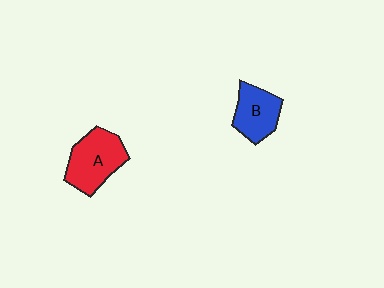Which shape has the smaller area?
Shape B (blue).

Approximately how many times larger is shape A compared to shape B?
Approximately 1.3 times.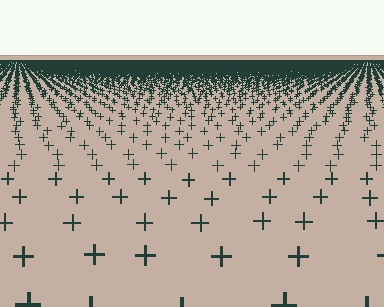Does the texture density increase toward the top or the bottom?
Density increases toward the top.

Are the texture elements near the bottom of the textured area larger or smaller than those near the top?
Larger. Near the bottom, elements are closer to the viewer and appear at a bigger on-screen size.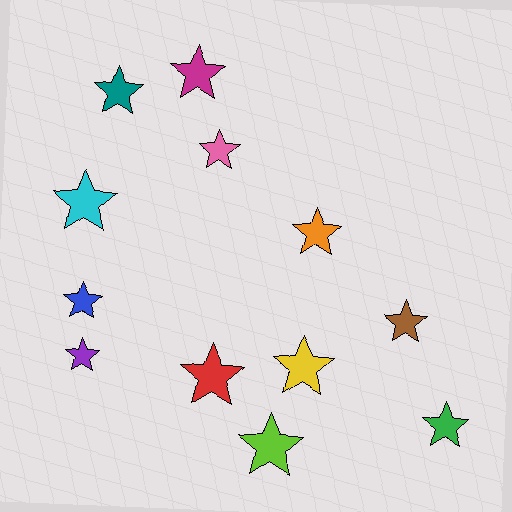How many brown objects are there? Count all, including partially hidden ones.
There is 1 brown object.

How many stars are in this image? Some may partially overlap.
There are 12 stars.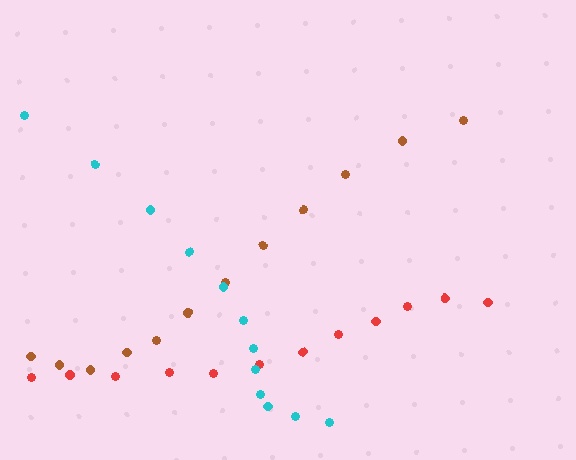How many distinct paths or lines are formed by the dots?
There are 3 distinct paths.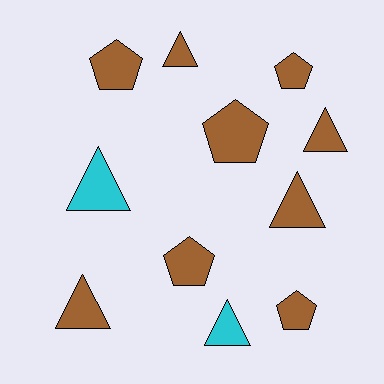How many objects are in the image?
There are 11 objects.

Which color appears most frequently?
Brown, with 9 objects.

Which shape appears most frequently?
Triangle, with 6 objects.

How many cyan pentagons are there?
There are no cyan pentagons.